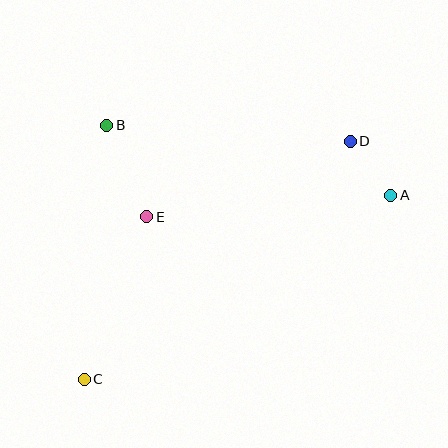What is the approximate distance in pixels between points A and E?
The distance between A and E is approximately 245 pixels.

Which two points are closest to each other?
Points A and D are closest to each other.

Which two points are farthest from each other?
Points A and C are farthest from each other.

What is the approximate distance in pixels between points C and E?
The distance between C and E is approximately 174 pixels.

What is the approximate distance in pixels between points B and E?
The distance between B and E is approximately 100 pixels.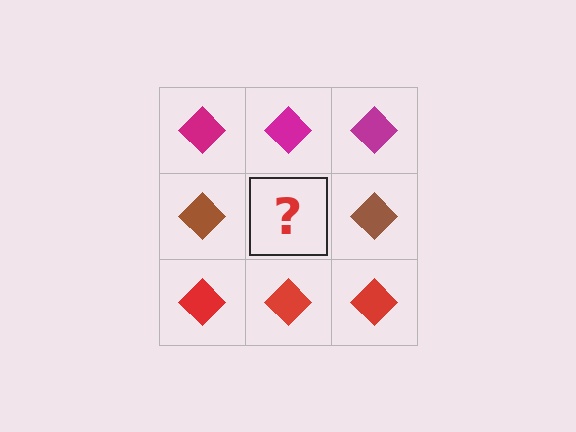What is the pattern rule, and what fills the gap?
The rule is that each row has a consistent color. The gap should be filled with a brown diamond.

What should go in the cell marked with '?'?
The missing cell should contain a brown diamond.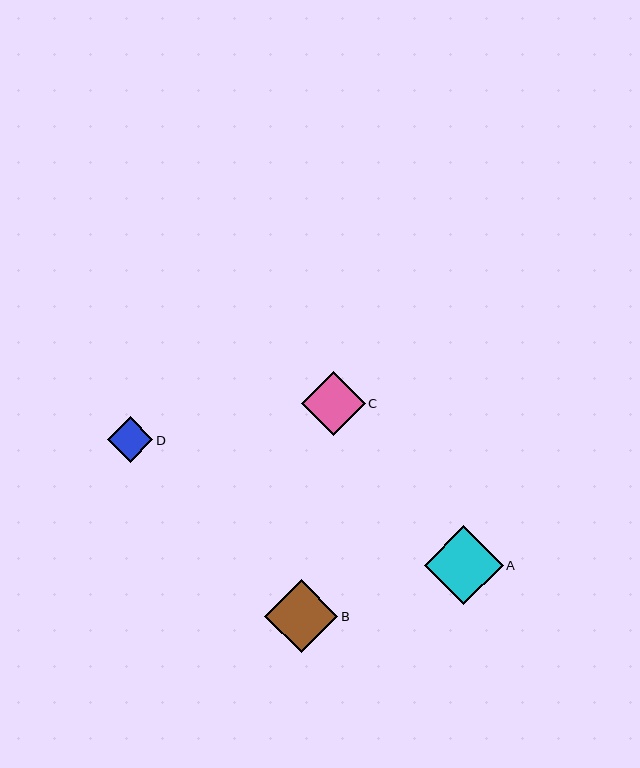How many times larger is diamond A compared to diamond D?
Diamond A is approximately 1.7 times the size of diamond D.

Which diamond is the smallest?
Diamond D is the smallest with a size of approximately 46 pixels.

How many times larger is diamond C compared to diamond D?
Diamond C is approximately 1.4 times the size of diamond D.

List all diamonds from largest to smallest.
From largest to smallest: A, B, C, D.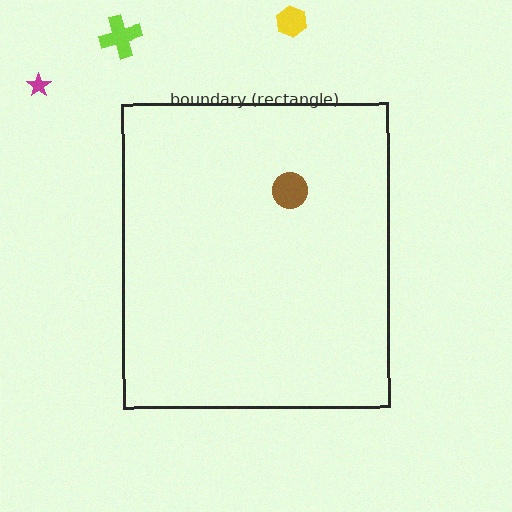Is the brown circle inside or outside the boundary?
Inside.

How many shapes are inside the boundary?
1 inside, 3 outside.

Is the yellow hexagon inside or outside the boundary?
Outside.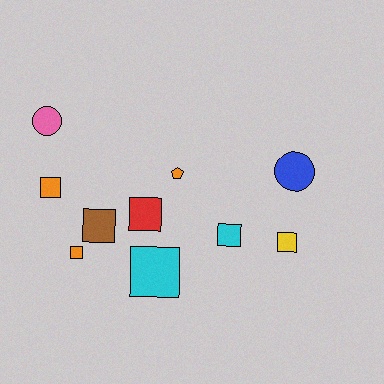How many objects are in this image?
There are 10 objects.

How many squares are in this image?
There are 7 squares.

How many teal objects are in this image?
There are no teal objects.